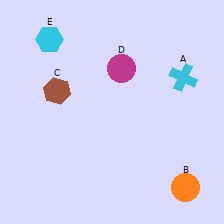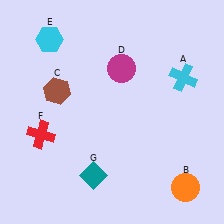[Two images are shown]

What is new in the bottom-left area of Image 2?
A red cross (F) was added in the bottom-left area of Image 2.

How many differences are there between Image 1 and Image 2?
There are 2 differences between the two images.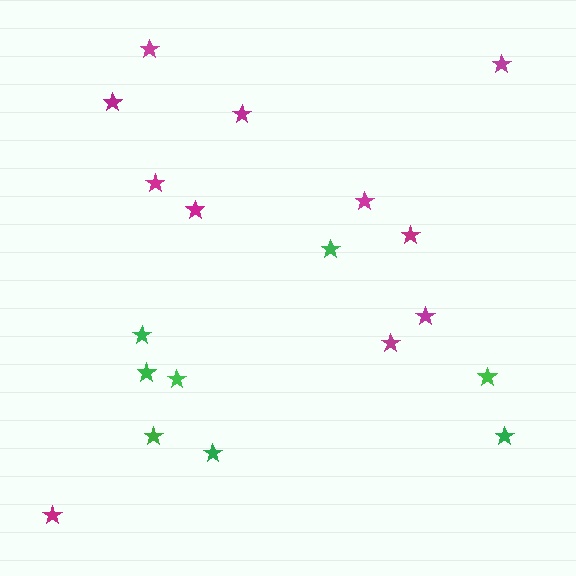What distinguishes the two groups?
There are 2 groups: one group of green stars (8) and one group of magenta stars (11).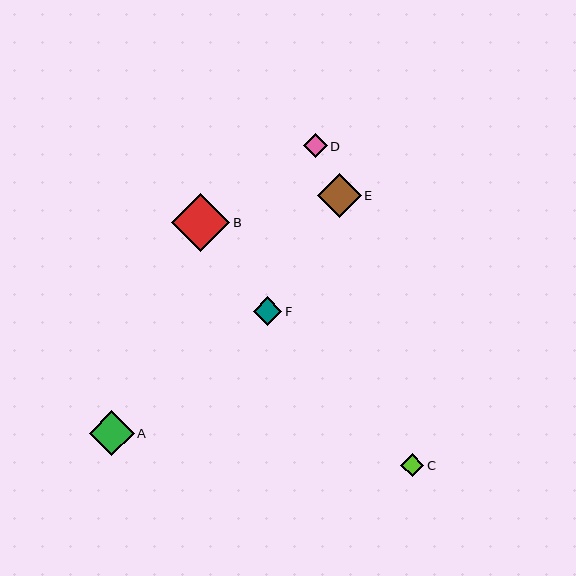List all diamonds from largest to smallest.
From largest to smallest: B, A, E, F, D, C.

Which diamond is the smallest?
Diamond C is the smallest with a size of approximately 23 pixels.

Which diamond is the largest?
Diamond B is the largest with a size of approximately 58 pixels.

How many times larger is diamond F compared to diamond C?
Diamond F is approximately 1.2 times the size of diamond C.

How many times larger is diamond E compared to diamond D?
Diamond E is approximately 1.9 times the size of diamond D.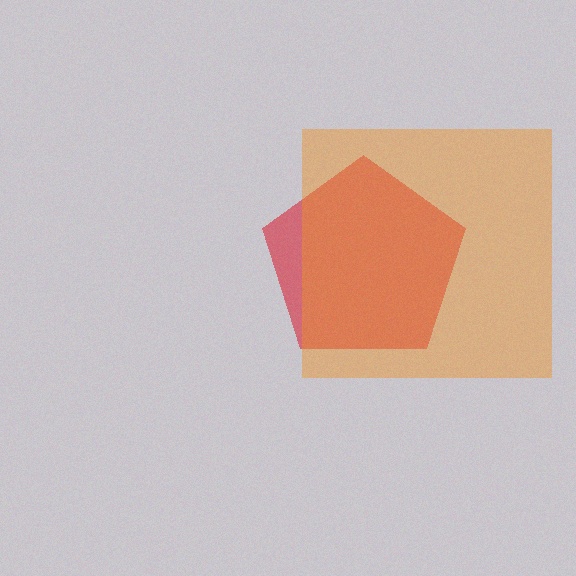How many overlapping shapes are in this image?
There are 2 overlapping shapes in the image.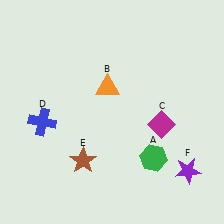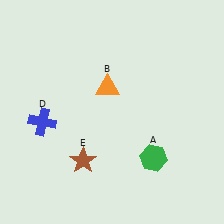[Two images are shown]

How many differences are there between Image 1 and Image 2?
There are 2 differences between the two images.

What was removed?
The magenta diamond (C), the purple star (F) were removed in Image 2.